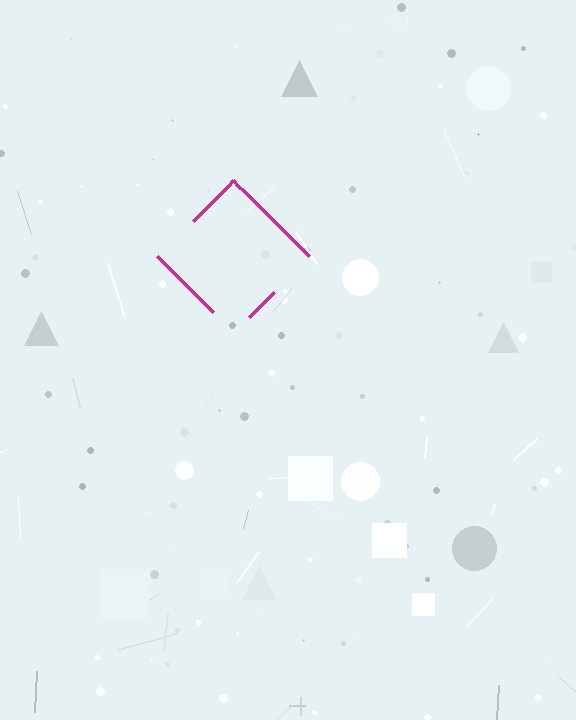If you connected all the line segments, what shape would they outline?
They would outline a diamond.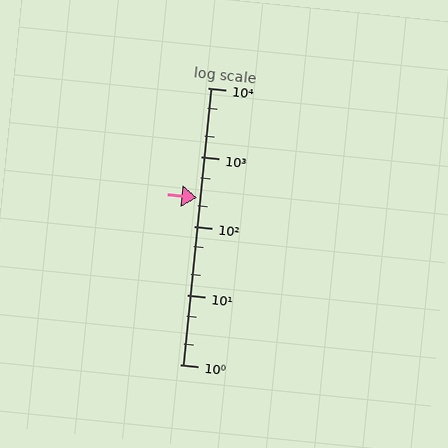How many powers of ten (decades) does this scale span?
The scale spans 4 decades, from 1 to 10000.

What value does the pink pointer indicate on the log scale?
The pointer indicates approximately 260.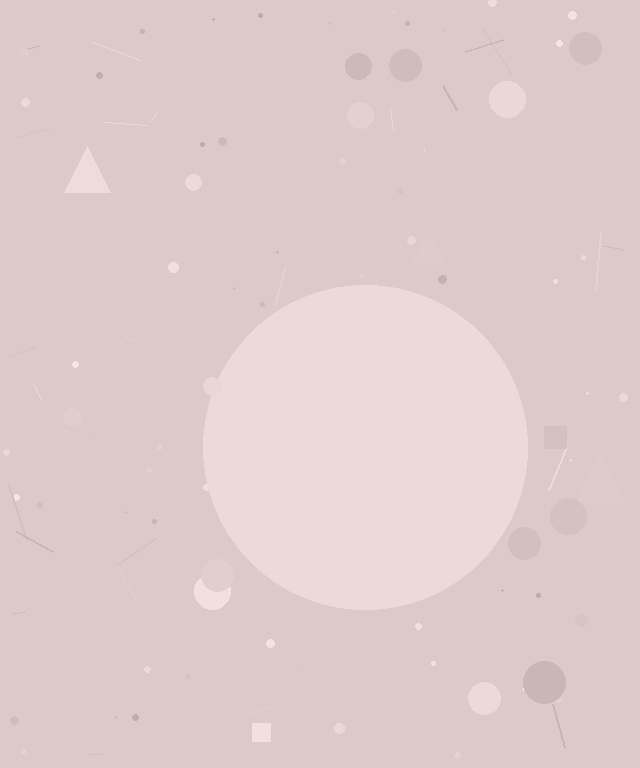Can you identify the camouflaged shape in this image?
The camouflaged shape is a circle.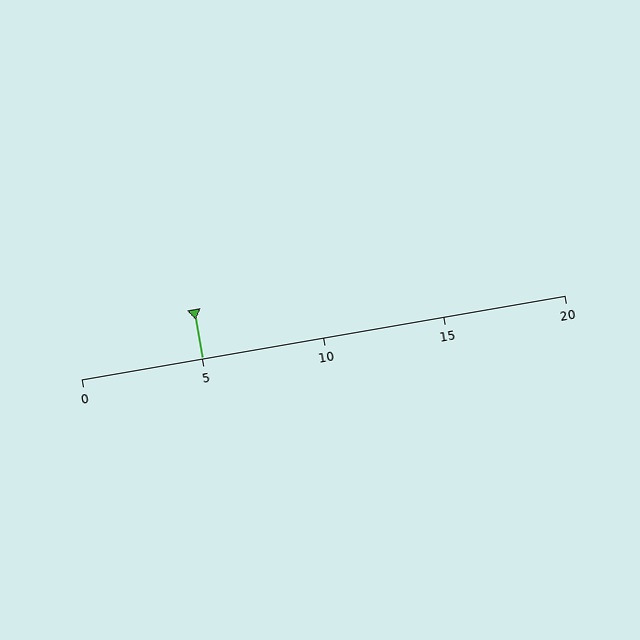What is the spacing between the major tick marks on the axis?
The major ticks are spaced 5 apart.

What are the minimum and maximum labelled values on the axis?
The axis runs from 0 to 20.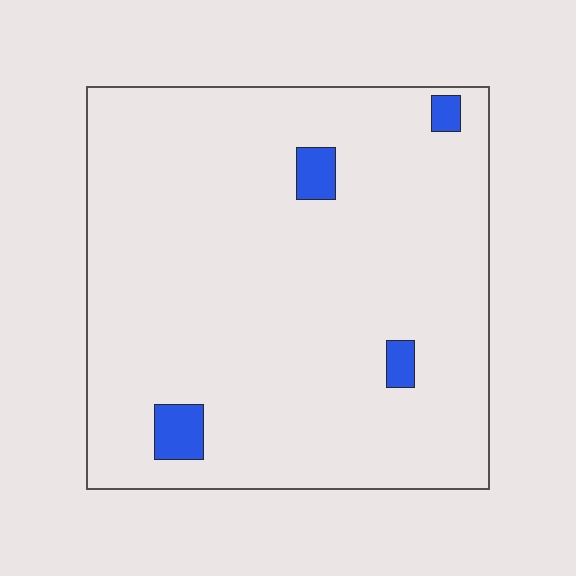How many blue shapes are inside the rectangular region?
4.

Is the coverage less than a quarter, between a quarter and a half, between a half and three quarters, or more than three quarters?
Less than a quarter.